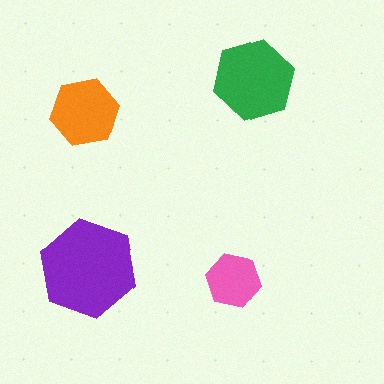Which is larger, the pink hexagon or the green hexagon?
The green one.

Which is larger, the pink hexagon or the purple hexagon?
The purple one.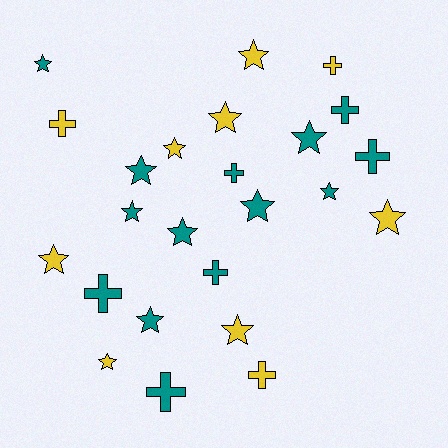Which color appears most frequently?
Teal, with 14 objects.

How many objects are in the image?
There are 24 objects.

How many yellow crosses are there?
There are 3 yellow crosses.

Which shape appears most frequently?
Star, with 15 objects.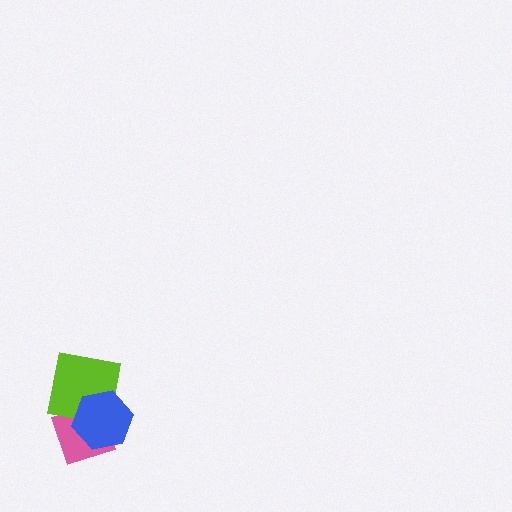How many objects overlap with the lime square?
2 objects overlap with the lime square.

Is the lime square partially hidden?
Yes, it is partially covered by another shape.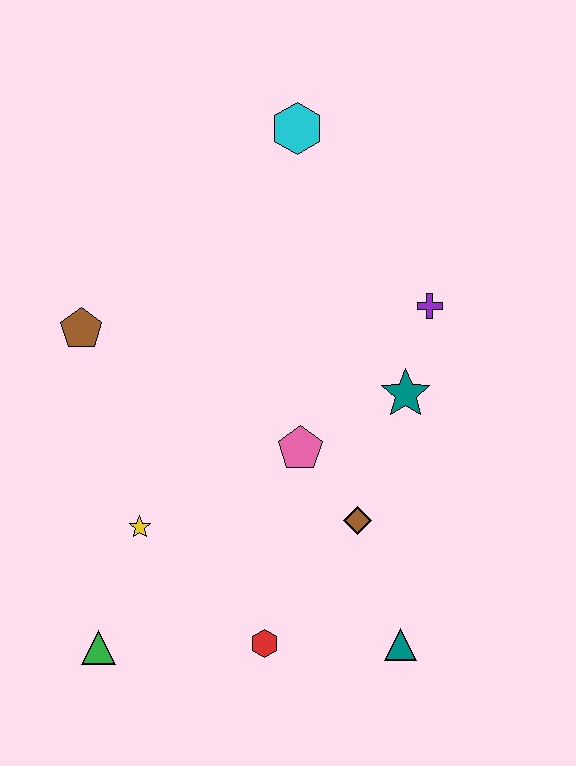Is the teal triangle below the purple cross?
Yes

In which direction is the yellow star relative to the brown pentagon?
The yellow star is below the brown pentagon.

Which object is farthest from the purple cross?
The green triangle is farthest from the purple cross.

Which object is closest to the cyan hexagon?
The purple cross is closest to the cyan hexagon.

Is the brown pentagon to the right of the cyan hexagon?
No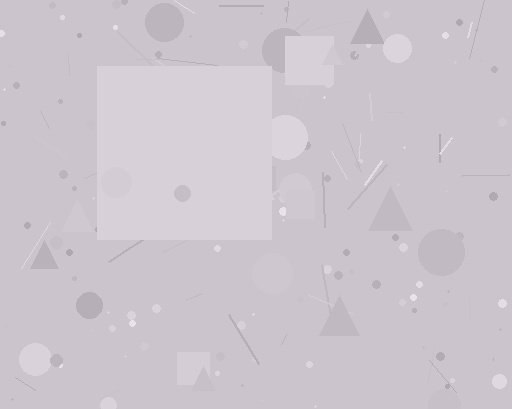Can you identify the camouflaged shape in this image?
The camouflaged shape is a square.